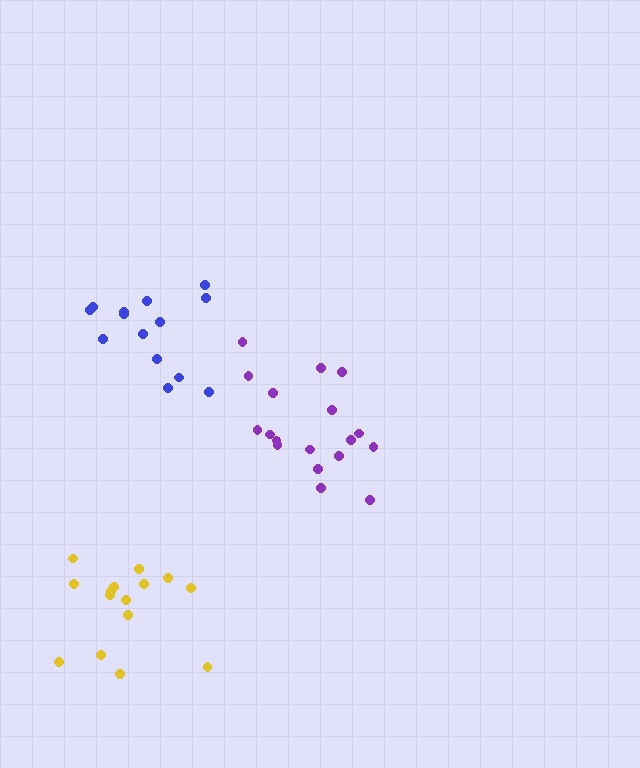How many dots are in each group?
Group 1: 18 dots, Group 2: 15 dots, Group 3: 14 dots (47 total).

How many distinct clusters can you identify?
There are 3 distinct clusters.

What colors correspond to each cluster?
The clusters are colored: purple, yellow, blue.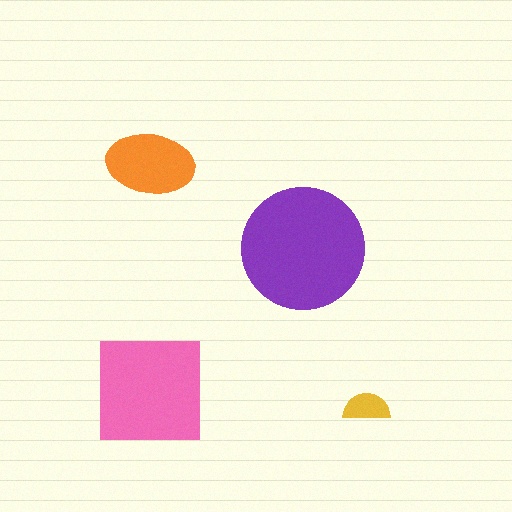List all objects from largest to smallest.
The purple circle, the pink square, the orange ellipse, the yellow semicircle.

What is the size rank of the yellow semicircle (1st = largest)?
4th.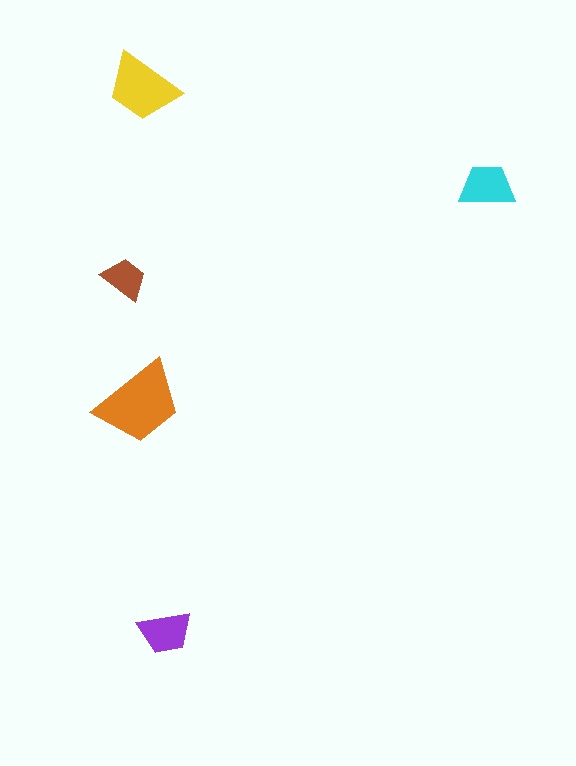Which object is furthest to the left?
The brown trapezoid is leftmost.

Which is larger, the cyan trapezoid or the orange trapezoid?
The orange one.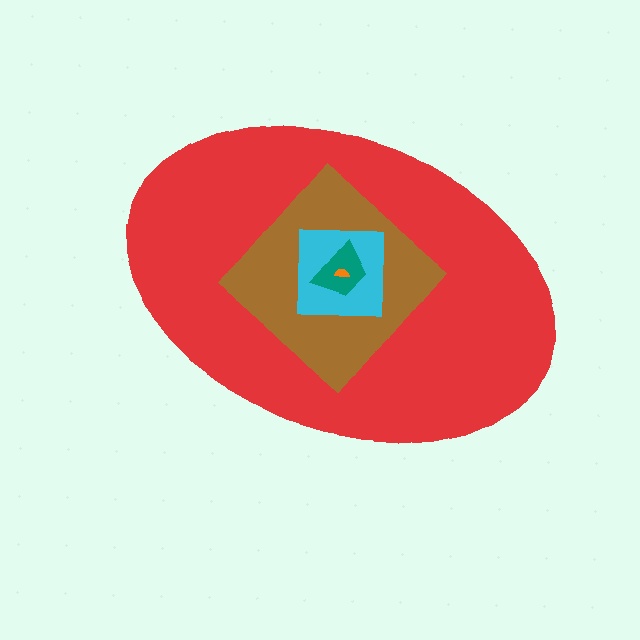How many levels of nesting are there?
5.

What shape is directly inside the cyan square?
The teal trapezoid.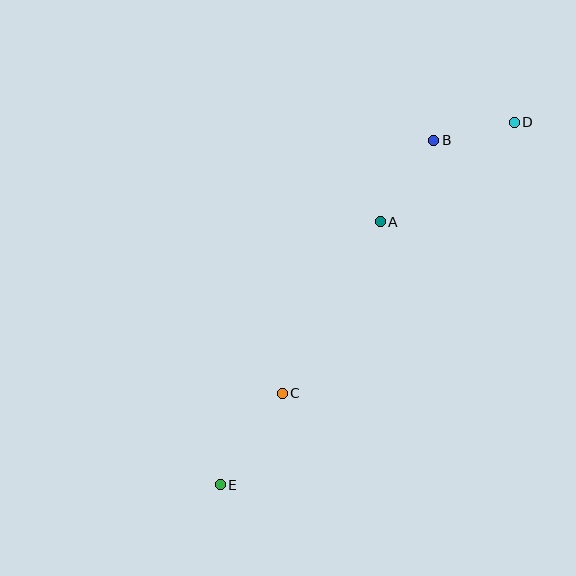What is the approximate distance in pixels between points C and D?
The distance between C and D is approximately 357 pixels.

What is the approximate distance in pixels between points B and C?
The distance between B and C is approximately 295 pixels.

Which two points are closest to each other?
Points B and D are closest to each other.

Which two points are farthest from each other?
Points D and E are farthest from each other.